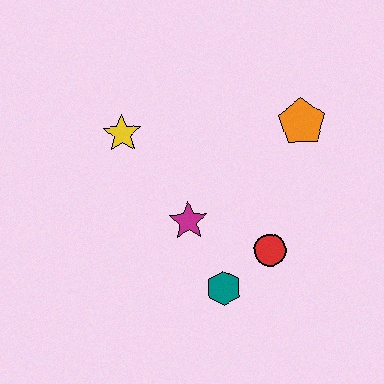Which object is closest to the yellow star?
The magenta star is closest to the yellow star.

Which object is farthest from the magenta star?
The orange pentagon is farthest from the magenta star.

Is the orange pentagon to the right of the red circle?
Yes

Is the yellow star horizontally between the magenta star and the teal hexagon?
No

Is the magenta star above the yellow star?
No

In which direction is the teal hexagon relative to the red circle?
The teal hexagon is to the left of the red circle.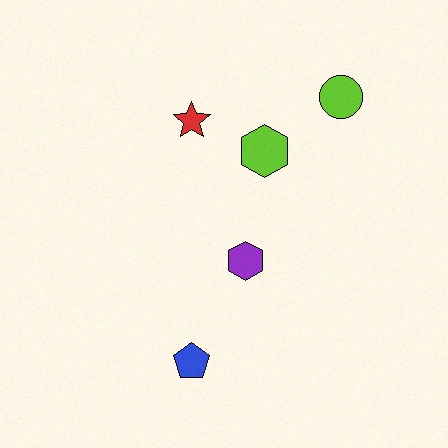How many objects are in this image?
There are 5 objects.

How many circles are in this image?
There is 1 circle.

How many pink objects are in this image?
There are no pink objects.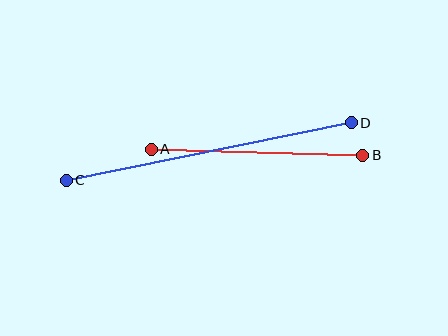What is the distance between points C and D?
The distance is approximately 291 pixels.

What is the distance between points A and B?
The distance is approximately 212 pixels.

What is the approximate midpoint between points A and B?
The midpoint is at approximately (257, 152) pixels.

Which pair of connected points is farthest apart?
Points C and D are farthest apart.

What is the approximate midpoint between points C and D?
The midpoint is at approximately (209, 151) pixels.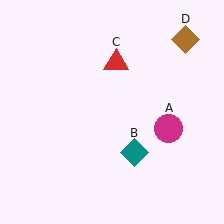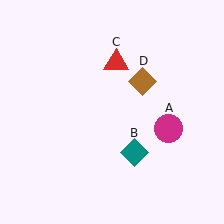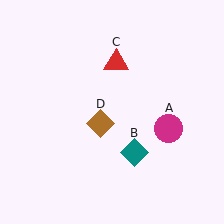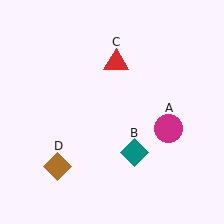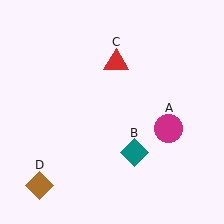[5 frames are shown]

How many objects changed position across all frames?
1 object changed position: brown diamond (object D).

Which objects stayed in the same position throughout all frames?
Magenta circle (object A) and teal diamond (object B) and red triangle (object C) remained stationary.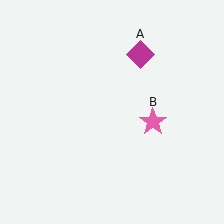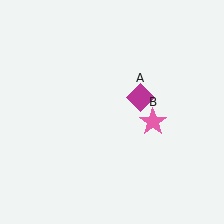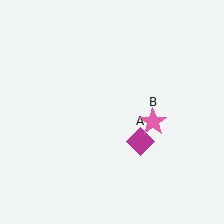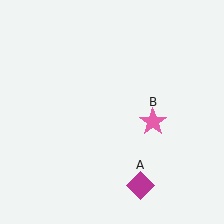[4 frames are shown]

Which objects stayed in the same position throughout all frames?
Pink star (object B) remained stationary.